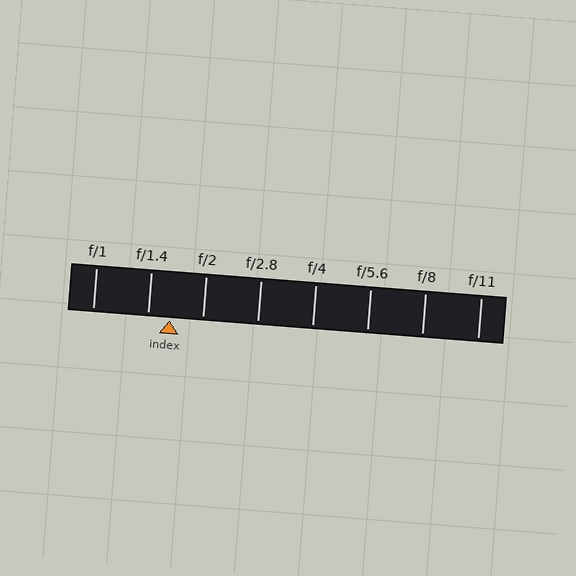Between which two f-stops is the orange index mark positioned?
The index mark is between f/1.4 and f/2.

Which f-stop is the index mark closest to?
The index mark is closest to f/1.4.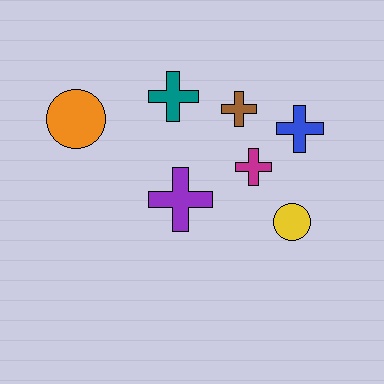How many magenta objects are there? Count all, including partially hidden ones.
There is 1 magenta object.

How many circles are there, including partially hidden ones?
There are 2 circles.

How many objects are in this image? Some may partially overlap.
There are 7 objects.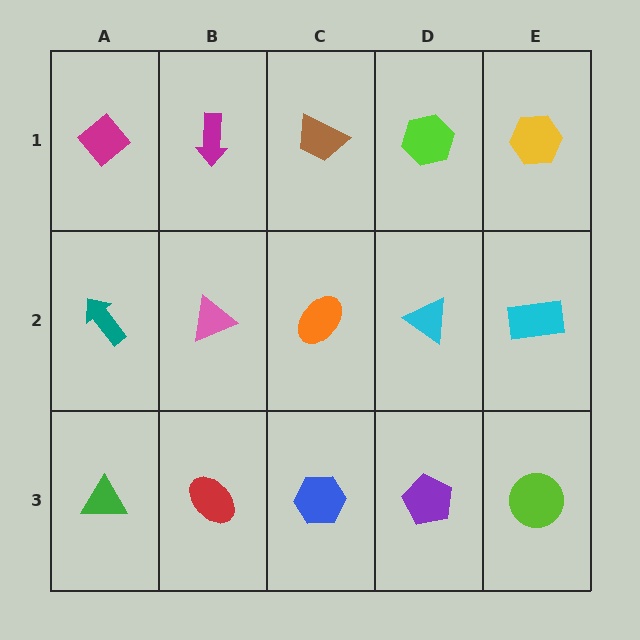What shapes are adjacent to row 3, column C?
An orange ellipse (row 2, column C), a red ellipse (row 3, column B), a purple pentagon (row 3, column D).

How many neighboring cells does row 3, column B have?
3.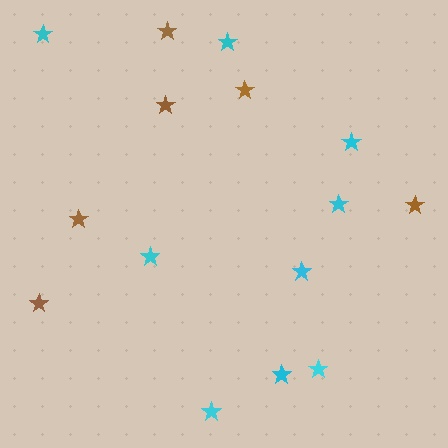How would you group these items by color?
There are 2 groups: one group of cyan stars (9) and one group of brown stars (6).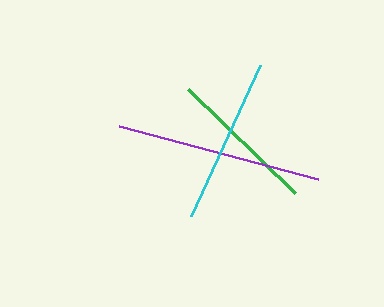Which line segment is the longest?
The purple line is the longest at approximately 206 pixels.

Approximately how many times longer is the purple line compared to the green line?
The purple line is approximately 1.4 times the length of the green line.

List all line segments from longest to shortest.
From longest to shortest: purple, cyan, green.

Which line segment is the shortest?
The green line is the shortest at approximately 150 pixels.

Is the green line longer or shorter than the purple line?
The purple line is longer than the green line.